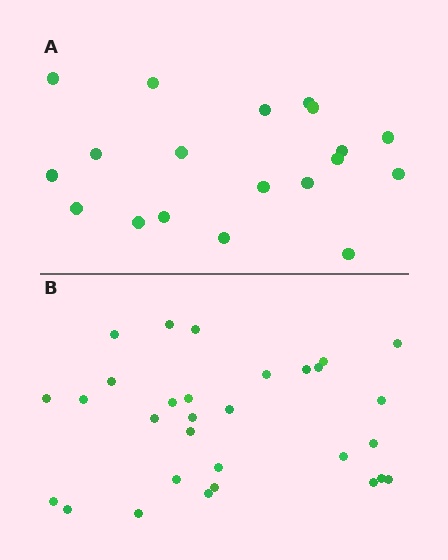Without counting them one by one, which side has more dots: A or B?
Region B (the bottom region) has more dots.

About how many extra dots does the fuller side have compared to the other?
Region B has roughly 12 or so more dots than region A.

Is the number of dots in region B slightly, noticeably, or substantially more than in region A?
Region B has substantially more. The ratio is roughly 1.6 to 1.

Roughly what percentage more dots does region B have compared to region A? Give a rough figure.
About 60% more.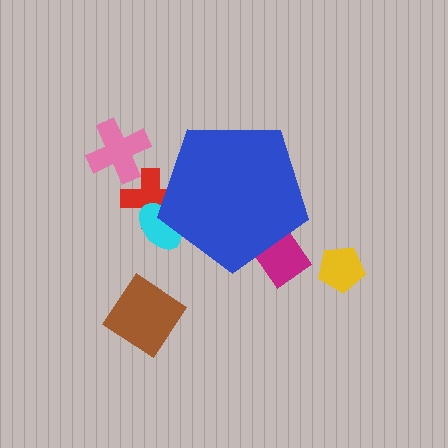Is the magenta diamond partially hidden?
Yes, the magenta diamond is partially hidden behind the blue pentagon.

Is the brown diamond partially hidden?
No, the brown diamond is fully visible.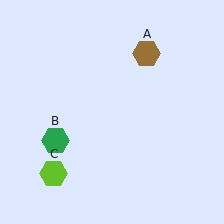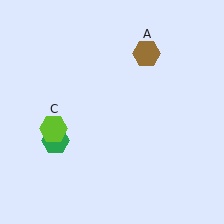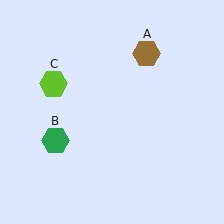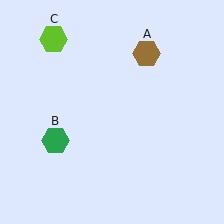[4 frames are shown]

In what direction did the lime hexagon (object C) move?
The lime hexagon (object C) moved up.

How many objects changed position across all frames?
1 object changed position: lime hexagon (object C).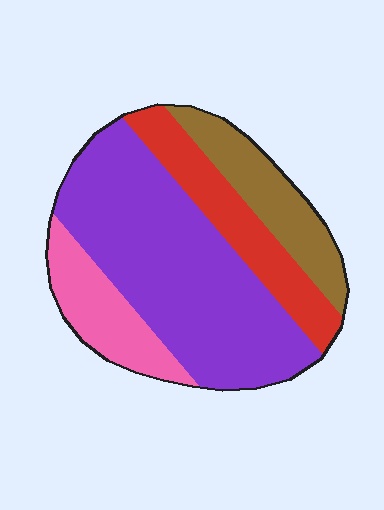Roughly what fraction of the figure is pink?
Pink covers 14% of the figure.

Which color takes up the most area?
Purple, at roughly 50%.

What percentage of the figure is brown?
Brown takes up about one sixth (1/6) of the figure.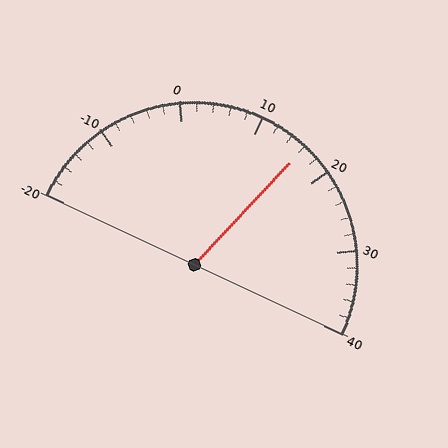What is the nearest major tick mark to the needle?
The nearest major tick mark is 20.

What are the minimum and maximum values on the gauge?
The gauge ranges from -20 to 40.